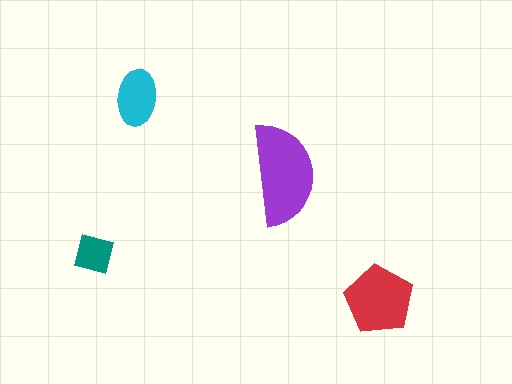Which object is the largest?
The purple semicircle.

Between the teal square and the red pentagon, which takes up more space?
The red pentagon.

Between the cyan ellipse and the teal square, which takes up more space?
The cyan ellipse.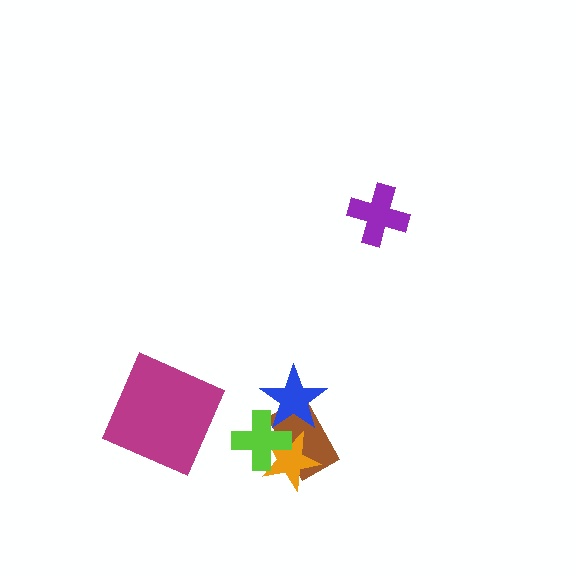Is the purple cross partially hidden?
No, no other shape covers it.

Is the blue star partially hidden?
Yes, it is partially covered by another shape.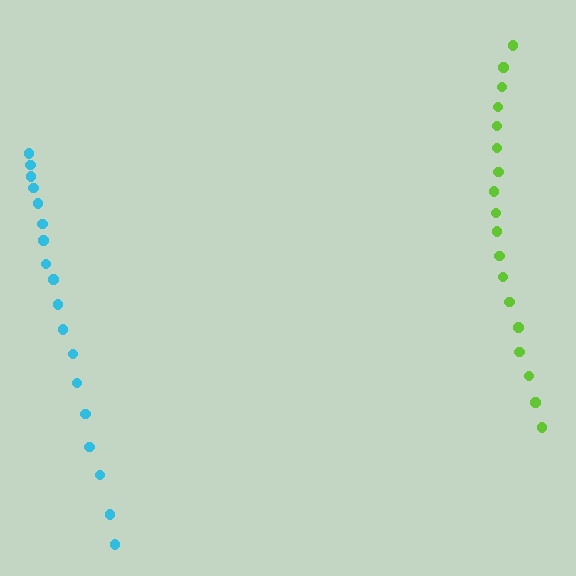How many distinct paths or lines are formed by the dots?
There are 2 distinct paths.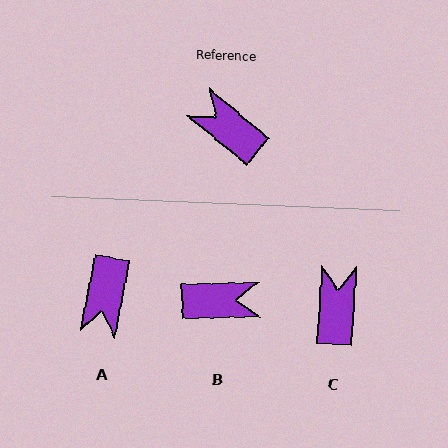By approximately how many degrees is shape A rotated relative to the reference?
Approximately 118 degrees counter-clockwise.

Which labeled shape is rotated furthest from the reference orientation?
B, about 139 degrees away.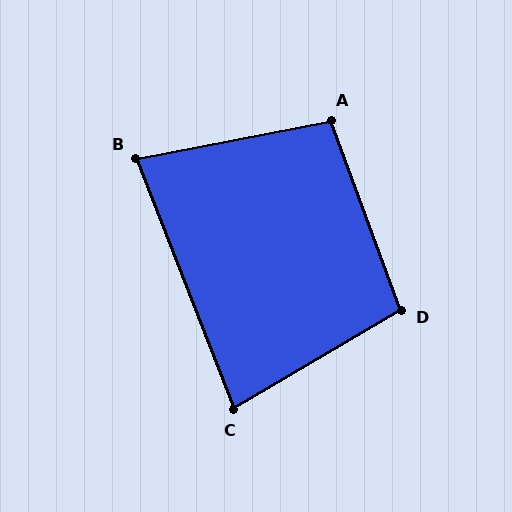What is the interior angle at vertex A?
Approximately 99 degrees (obtuse).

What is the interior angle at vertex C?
Approximately 81 degrees (acute).